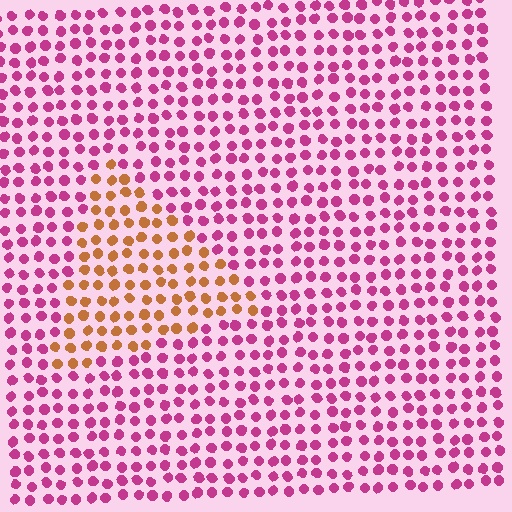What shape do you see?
I see a triangle.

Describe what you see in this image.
The image is filled with small magenta elements in a uniform arrangement. A triangle-shaped region is visible where the elements are tinted to a slightly different hue, forming a subtle color boundary.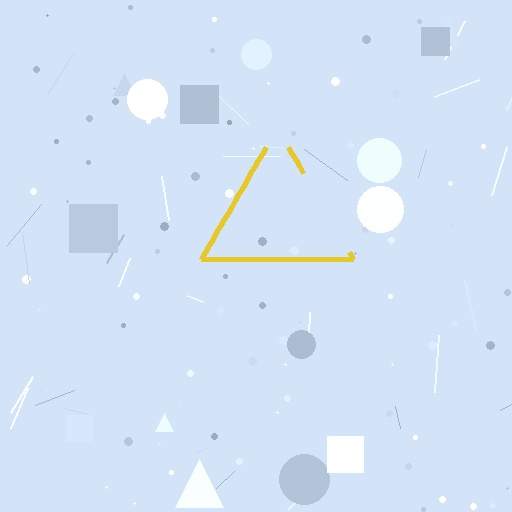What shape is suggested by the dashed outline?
The dashed outline suggests a triangle.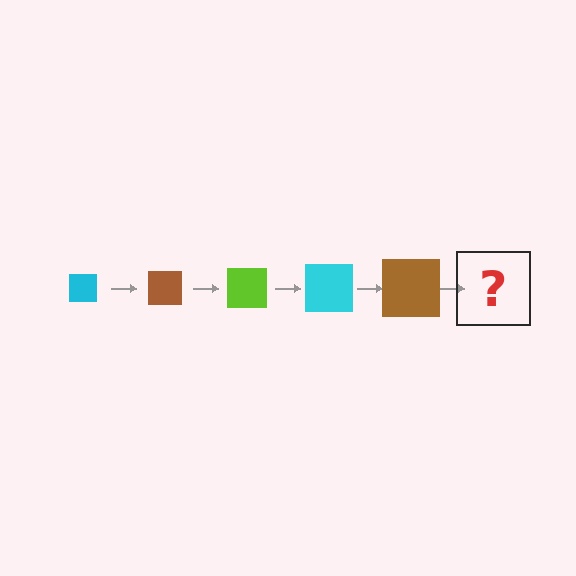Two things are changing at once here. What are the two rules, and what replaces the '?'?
The two rules are that the square grows larger each step and the color cycles through cyan, brown, and lime. The '?' should be a lime square, larger than the previous one.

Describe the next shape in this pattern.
It should be a lime square, larger than the previous one.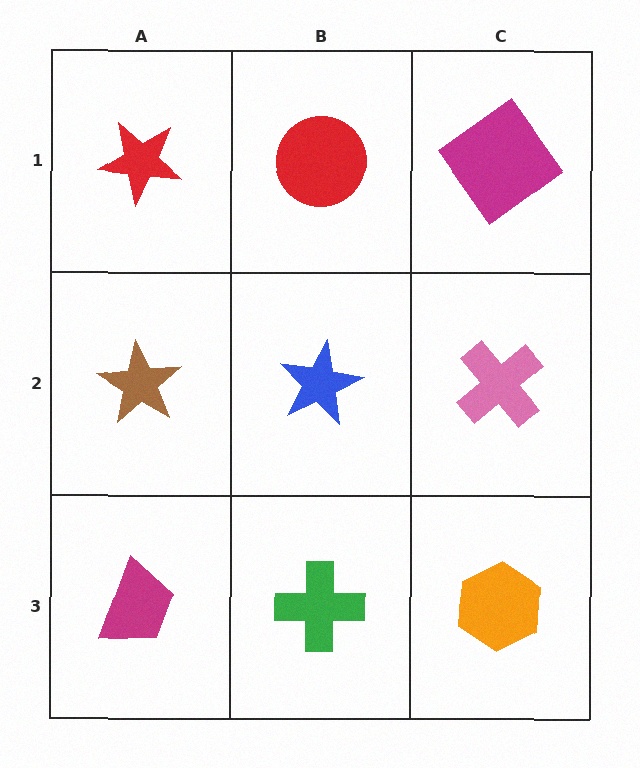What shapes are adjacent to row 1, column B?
A blue star (row 2, column B), a red star (row 1, column A), a magenta diamond (row 1, column C).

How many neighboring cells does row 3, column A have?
2.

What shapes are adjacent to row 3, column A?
A brown star (row 2, column A), a green cross (row 3, column B).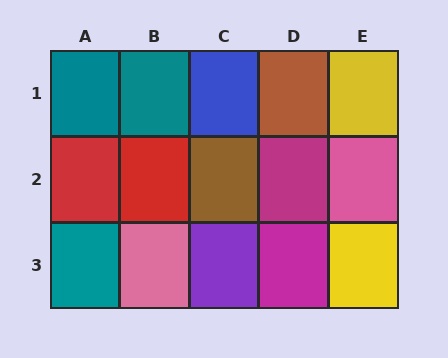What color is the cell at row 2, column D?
Magenta.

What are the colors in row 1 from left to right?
Teal, teal, blue, brown, yellow.